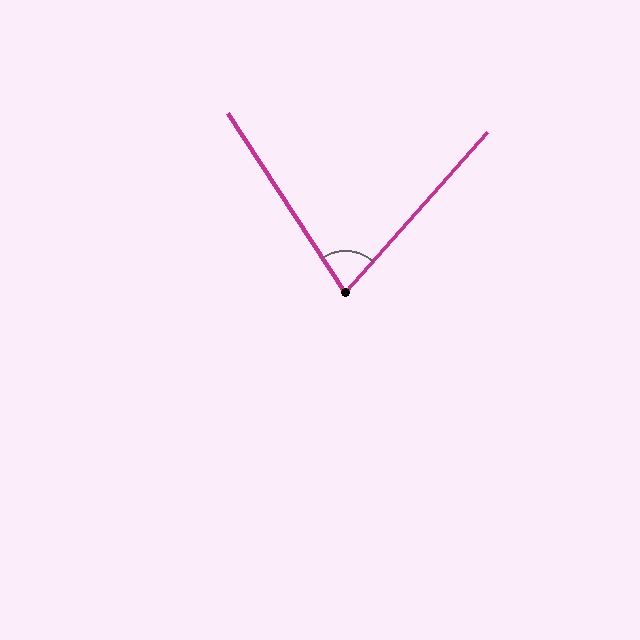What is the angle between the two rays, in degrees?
Approximately 75 degrees.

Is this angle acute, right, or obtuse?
It is acute.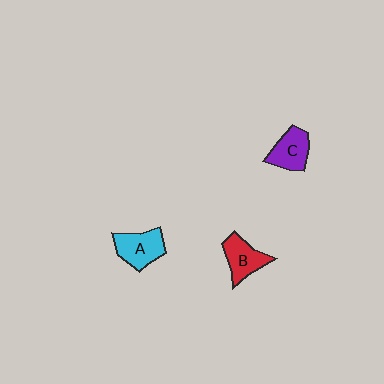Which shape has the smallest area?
Shape C (purple).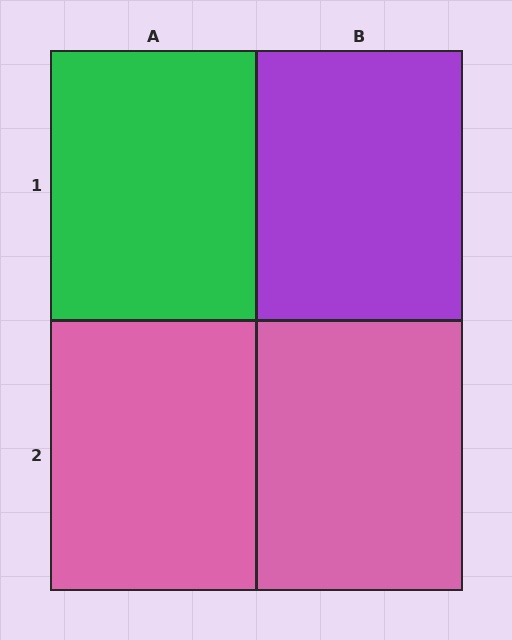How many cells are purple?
1 cell is purple.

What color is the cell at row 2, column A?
Pink.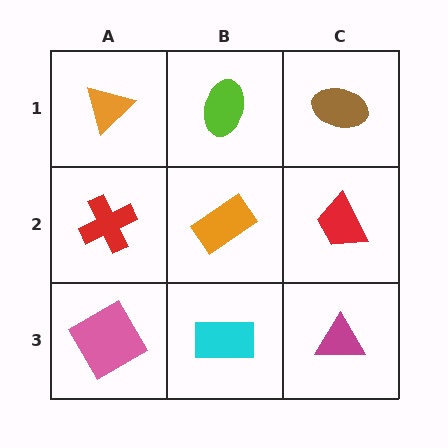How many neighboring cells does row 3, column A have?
2.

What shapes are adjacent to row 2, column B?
A lime ellipse (row 1, column B), a cyan rectangle (row 3, column B), a red cross (row 2, column A), a red trapezoid (row 2, column C).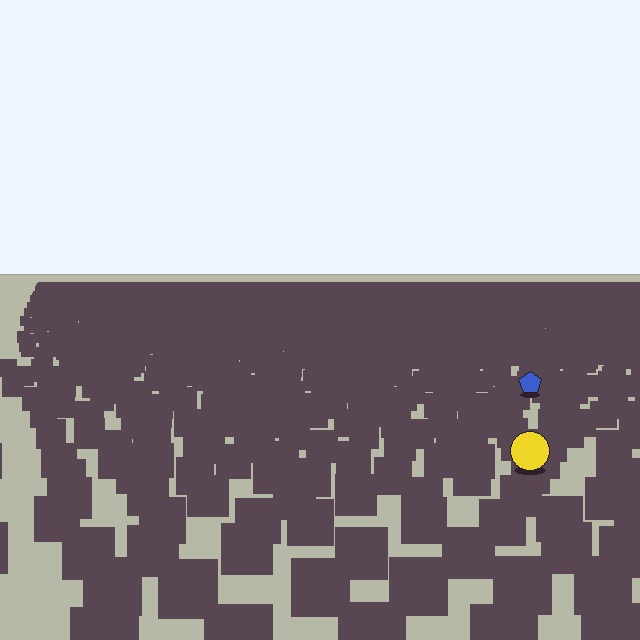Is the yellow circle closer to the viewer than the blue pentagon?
Yes. The yellow circle is closer — you can tell from the texture gradient: the ground texture is coarser near it.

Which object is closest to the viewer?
The yellow circle is closest. The texture marks near it are larger and more spread out.